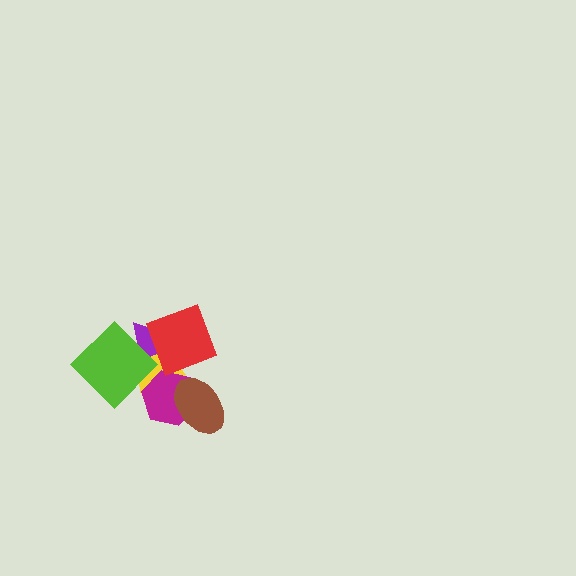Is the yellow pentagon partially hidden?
Yes, it is partially covered by another shape.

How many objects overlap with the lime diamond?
3 objects overlap with the lime diamond.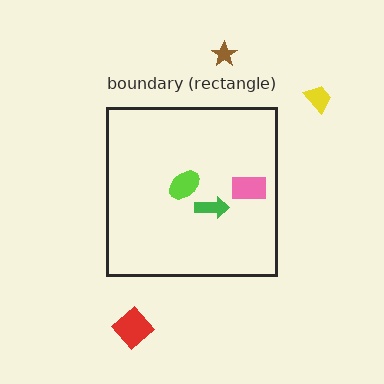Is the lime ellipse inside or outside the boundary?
Inside.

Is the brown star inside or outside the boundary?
Outside.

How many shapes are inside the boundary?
3 inside, 3 outside.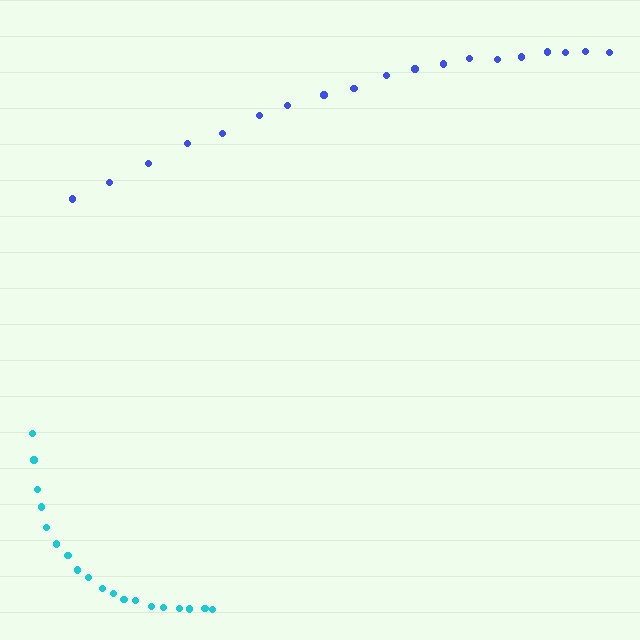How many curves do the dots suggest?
There are 2 distinct paths.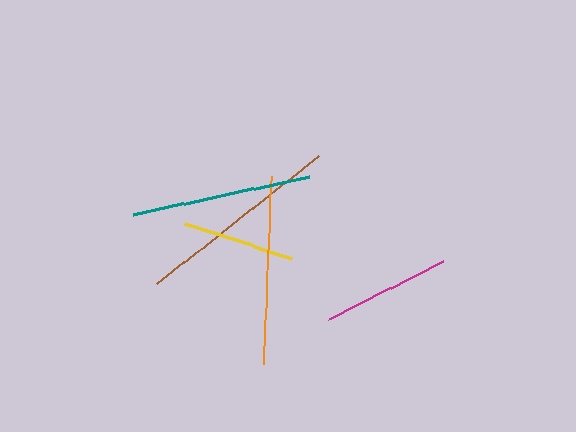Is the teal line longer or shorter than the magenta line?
The teal line is longer than the magenta line.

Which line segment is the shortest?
The yellow line is the shortest at approximately 114 pixels.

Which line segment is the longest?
The brown line is the longest at approximately 206 pixels.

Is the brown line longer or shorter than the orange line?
The brown line is longer than the orange line.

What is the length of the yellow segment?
The yellow segment is approximately 114 pixels long.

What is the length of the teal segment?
The teal segment is approximately 180 pixels long.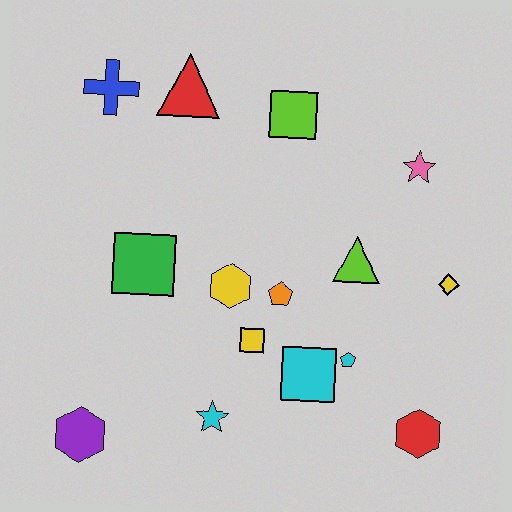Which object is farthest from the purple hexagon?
The pink star is farthest from the purple hexagon.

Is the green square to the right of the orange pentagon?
No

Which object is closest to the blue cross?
The red triangle is closest to the blue cross.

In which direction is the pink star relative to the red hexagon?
The pink star is above the red hexagon.